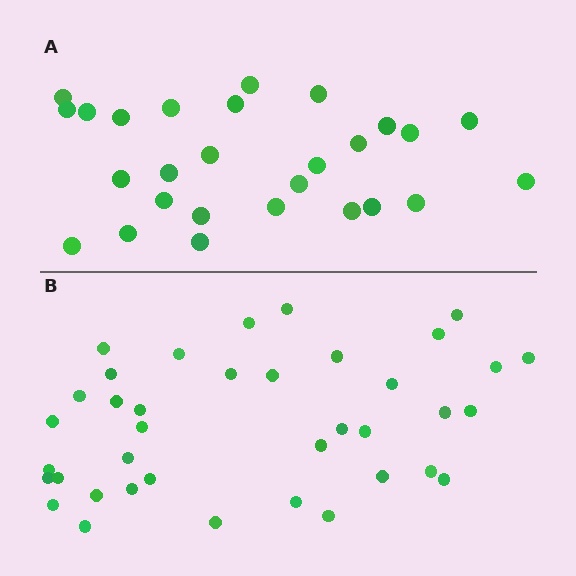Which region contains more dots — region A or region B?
Region B (the bottom region) has more dots.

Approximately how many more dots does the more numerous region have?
Region B has roughly 12 or so more dots than region A.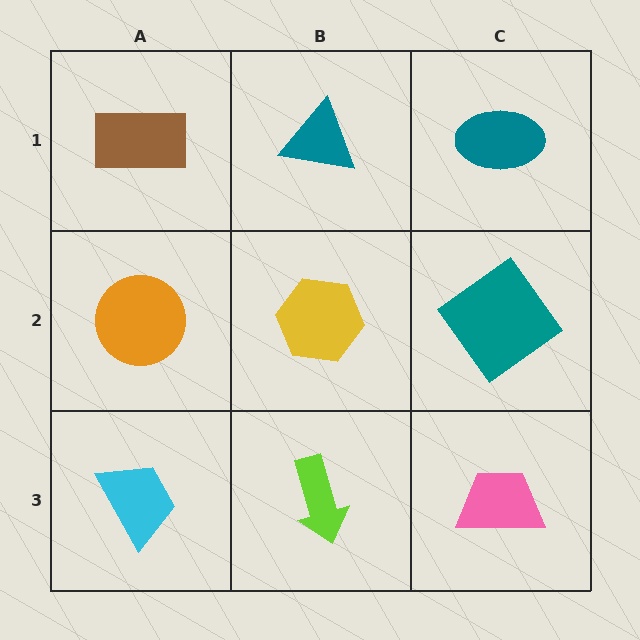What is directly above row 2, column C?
A teal ellipse.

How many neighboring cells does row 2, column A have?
3.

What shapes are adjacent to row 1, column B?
A yellow hexagon (row 2, column B), a brown rectangle (row 1, column A), a teal ellipse (row 1, column C).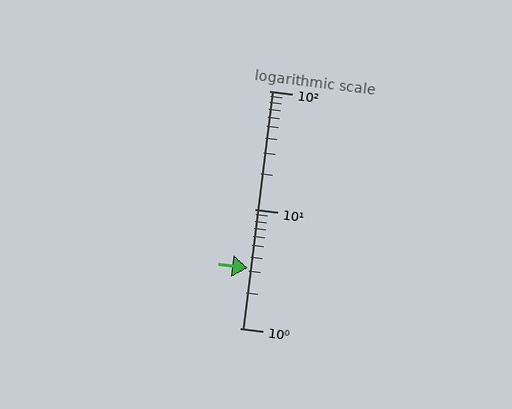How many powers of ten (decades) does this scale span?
The scale spans 2 decades, from 1 to 100.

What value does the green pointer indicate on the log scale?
The pointer indicates approximately 3.2.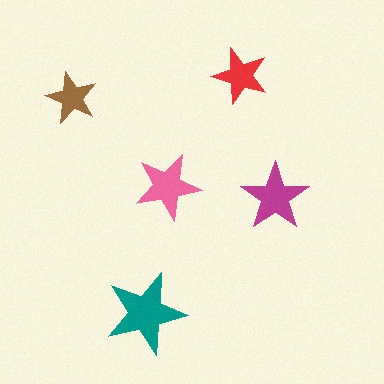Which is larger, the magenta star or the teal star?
The teal one.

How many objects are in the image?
There are 5 objects in the image.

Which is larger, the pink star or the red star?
The pink one.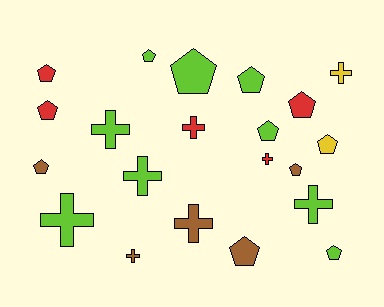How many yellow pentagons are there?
There is 1 yellow pentagon.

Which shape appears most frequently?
Pentagon, with 12 objects.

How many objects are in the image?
There are 21 objects.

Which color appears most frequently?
Lime, with 9 objects.